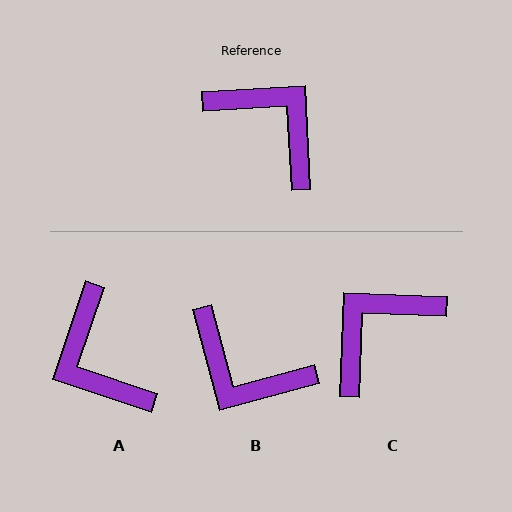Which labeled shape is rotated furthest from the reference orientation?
B, about 168 degrees away.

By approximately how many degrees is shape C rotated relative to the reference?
Approximately 85 degrees counter-clockwise.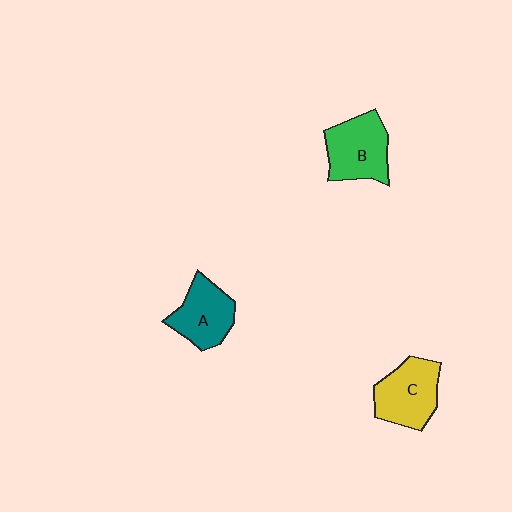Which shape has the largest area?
Shape B (green).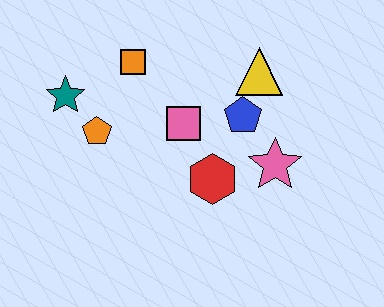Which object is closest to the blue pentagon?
The yellow triangle is closest to the blue pentagon.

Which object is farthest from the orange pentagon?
The pink star is farthest from the orange pentagon.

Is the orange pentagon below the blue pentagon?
Yes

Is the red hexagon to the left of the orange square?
No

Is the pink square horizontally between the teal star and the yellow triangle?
Yes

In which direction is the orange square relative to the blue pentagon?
The orange square is to the left of the blue pentagon.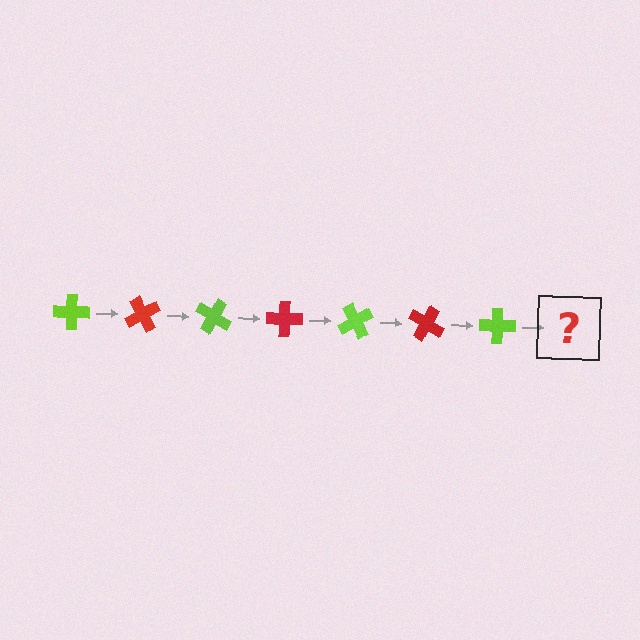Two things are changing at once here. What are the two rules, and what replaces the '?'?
The two rules are that it rotates 60 degrees each step and the color cycles through lime and red. The '?' should be a red cross, rotated 420 degrees from the start.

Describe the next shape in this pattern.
It should be a red cross, rotated 420 degrees from the start.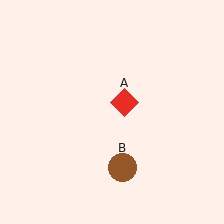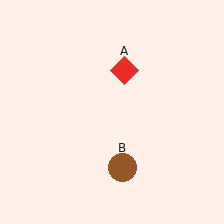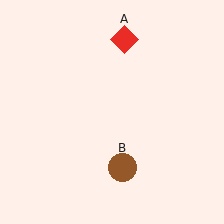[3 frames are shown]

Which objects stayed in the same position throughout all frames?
Brown circle (object B) remained stationary.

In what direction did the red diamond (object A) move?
The red diamond (object A) moved up.